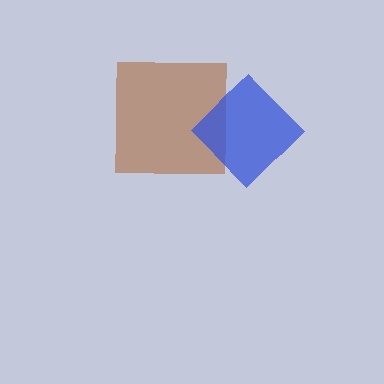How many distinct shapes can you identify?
There are 2 distinct shapes: a brown square, a blue diamond.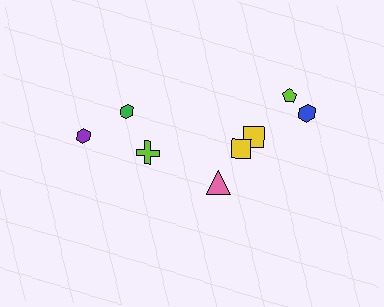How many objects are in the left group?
There are 3 objects.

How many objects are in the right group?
There are 5 objects.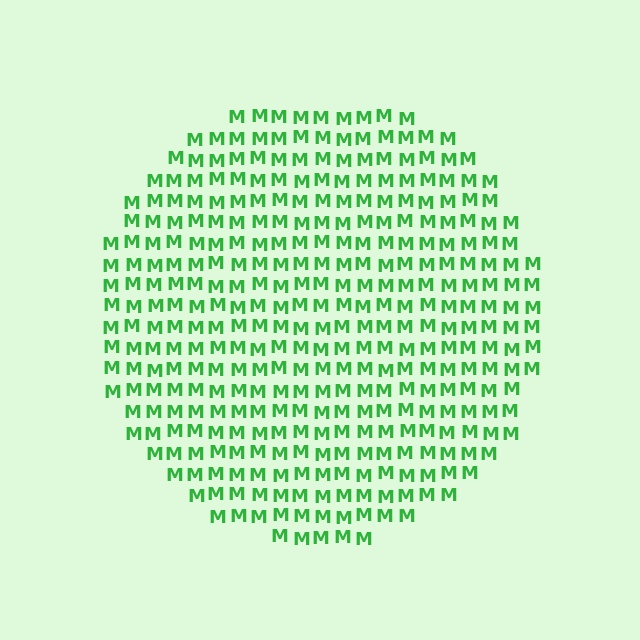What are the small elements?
The small elements are letter M's.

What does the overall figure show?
The overall figure shows a circle.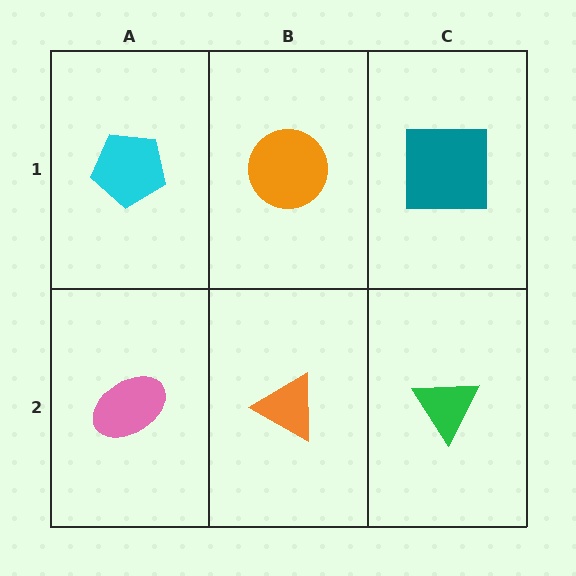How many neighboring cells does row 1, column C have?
2.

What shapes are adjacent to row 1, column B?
An orange triangle (row 2, column B), a cyan pentagon (row 1, column A), a teal square (row 1, column C).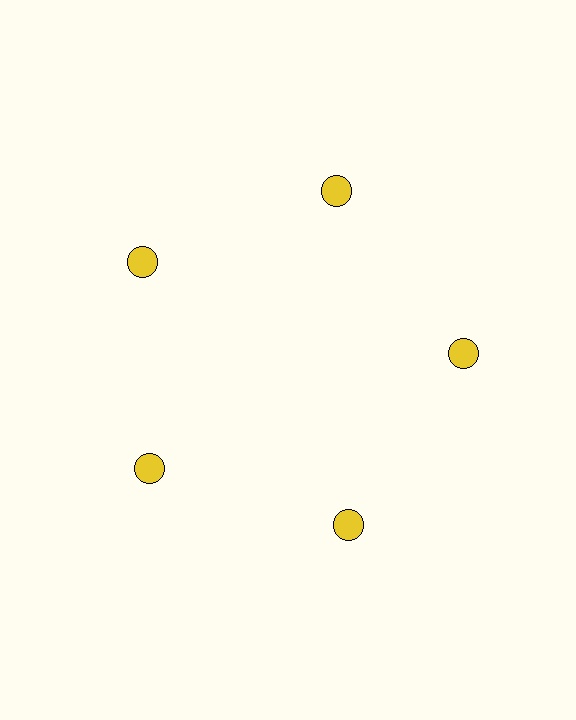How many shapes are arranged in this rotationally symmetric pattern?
There are 5 shapes, arranged in 5 groups of 1.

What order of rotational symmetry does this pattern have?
This pattern has 5-fold rotational symmetry.